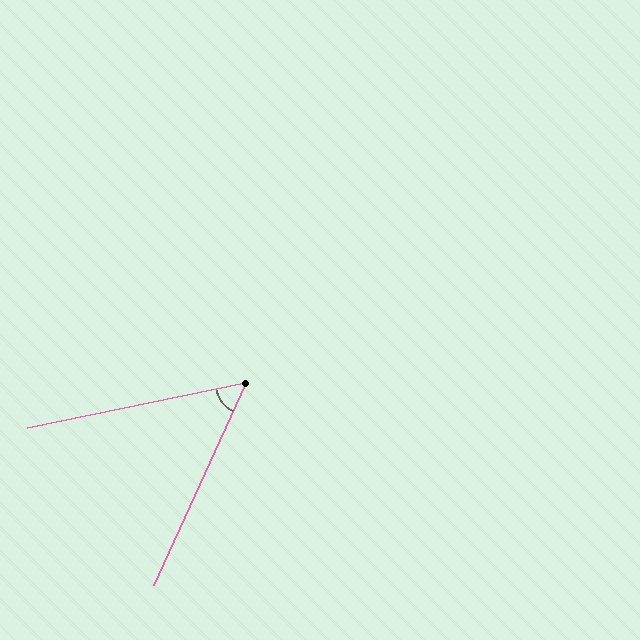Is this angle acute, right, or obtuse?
It is acute.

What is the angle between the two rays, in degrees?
Approximately 54 degrees.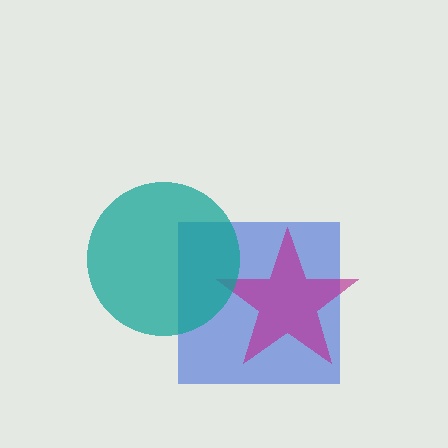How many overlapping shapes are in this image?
There are 3 overlapping shapes in the image.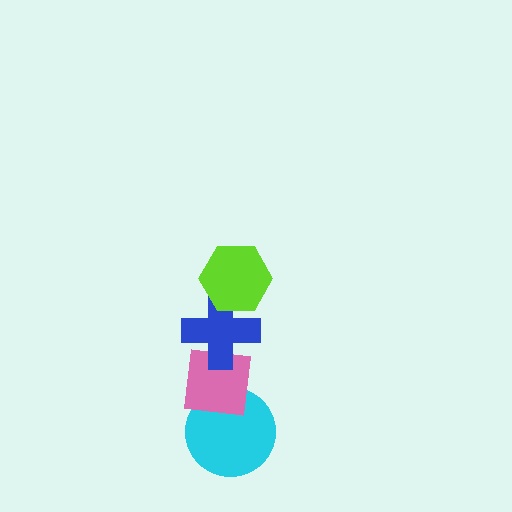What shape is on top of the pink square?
The blue cross is on top of the pink square.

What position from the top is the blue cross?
The blue cross is 2nd from the top.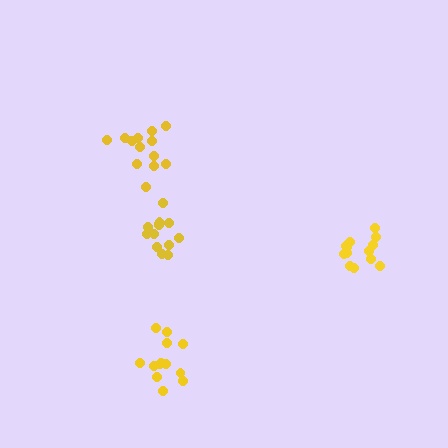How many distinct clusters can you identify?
There are 4 distinct clusters.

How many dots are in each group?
Group 1: 13 dots, Group 2: 13 dots, Group 3: 13 dots, Group 4: 13 dots (52 total).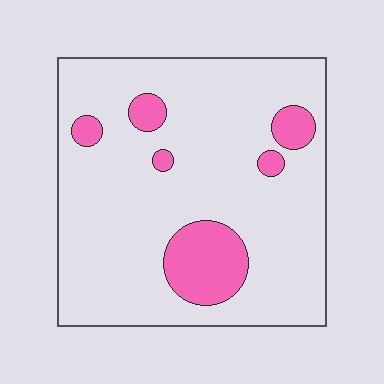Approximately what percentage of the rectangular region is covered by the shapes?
Approximately 15%.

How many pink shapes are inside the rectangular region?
6.